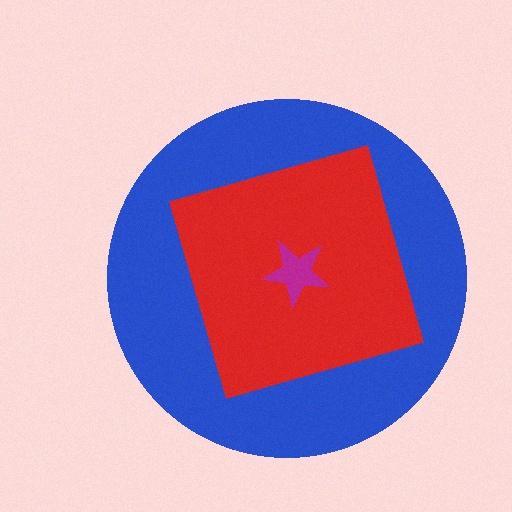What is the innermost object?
The magenta star.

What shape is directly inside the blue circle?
The red diamond.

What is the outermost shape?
The blue circle.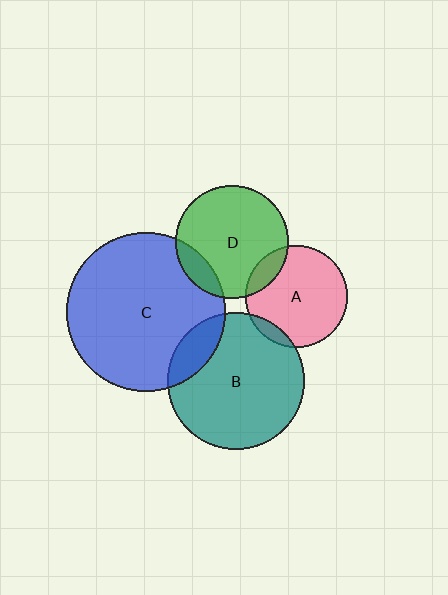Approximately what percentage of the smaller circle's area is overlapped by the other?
Approximately 15%.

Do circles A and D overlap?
Yes.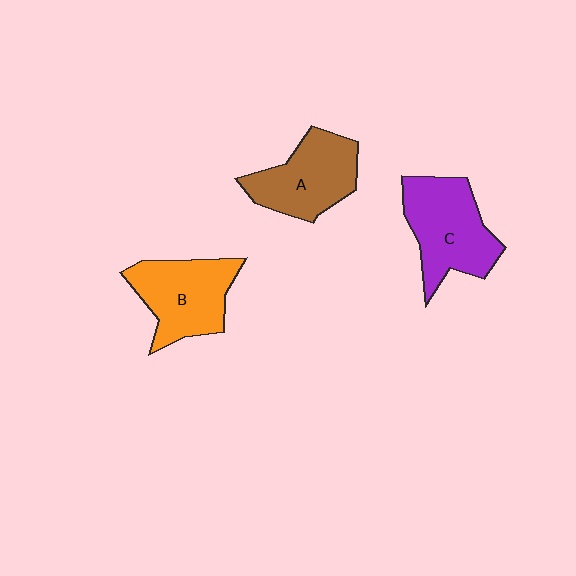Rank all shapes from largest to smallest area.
From largest to smallest: C (purple), B (orange), A (brown).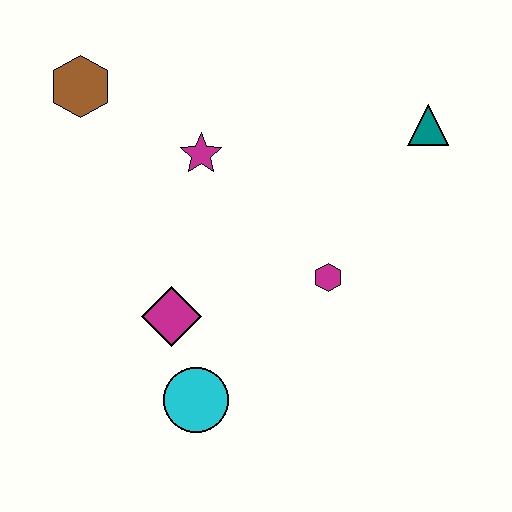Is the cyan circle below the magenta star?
Yes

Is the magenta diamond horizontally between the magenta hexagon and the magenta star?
No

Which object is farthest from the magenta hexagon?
The brown hexagon is farthest from the magenta hexagon.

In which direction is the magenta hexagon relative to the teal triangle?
The magenta hexagon is below the teal triangle.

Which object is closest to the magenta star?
The brown hexagon is closest to the magenta star.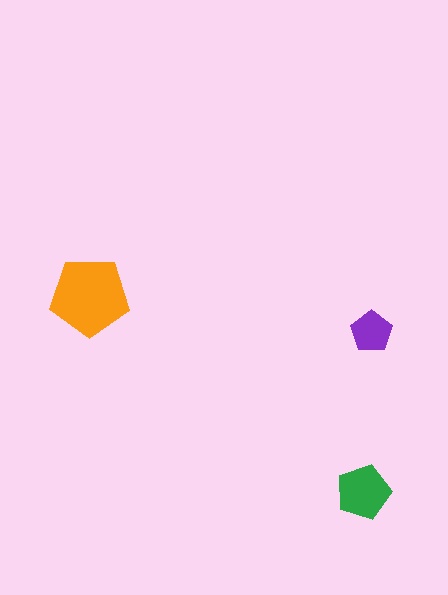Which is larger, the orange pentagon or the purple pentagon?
The orange one.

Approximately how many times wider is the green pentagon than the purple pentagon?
About 1.5 times wider.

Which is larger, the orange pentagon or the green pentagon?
The orange one.